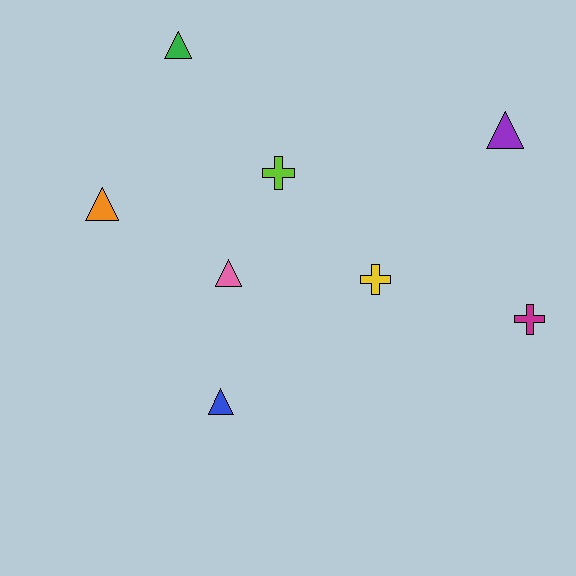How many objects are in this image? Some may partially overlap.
There are 8 objects.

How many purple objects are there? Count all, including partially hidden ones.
There is 1 purple object.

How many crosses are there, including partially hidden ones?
There are 3 crosses.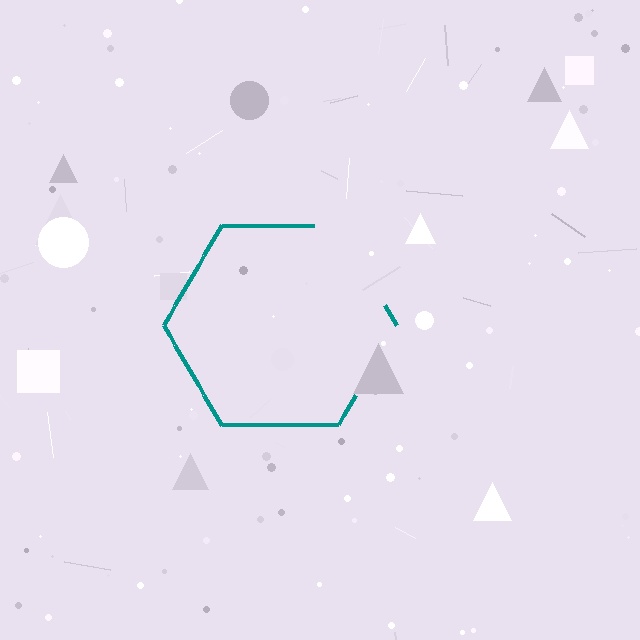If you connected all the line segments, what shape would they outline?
They would outline a hexagon.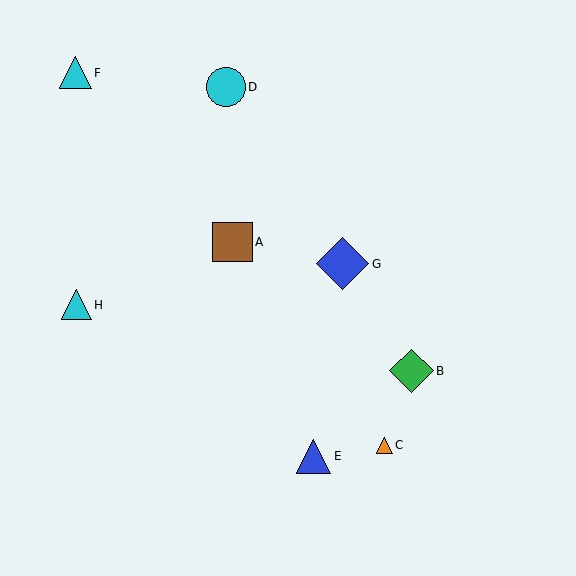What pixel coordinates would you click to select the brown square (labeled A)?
Click at (233, 242) to select the brown square A.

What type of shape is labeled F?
Shape F is a cyan triangle.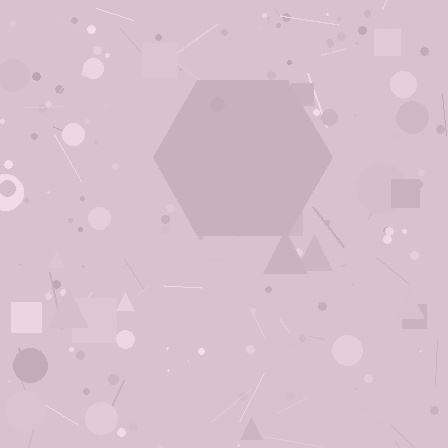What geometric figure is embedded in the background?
A hexagon is embedded in the background.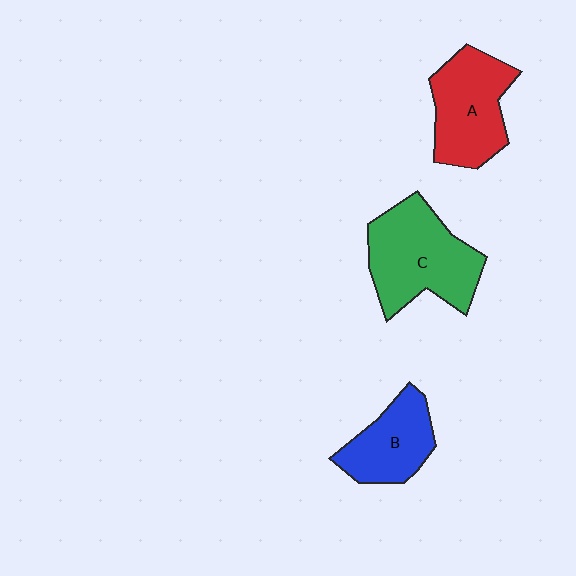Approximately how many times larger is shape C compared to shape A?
Approximately 1.2 times.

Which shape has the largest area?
Shape C (green).